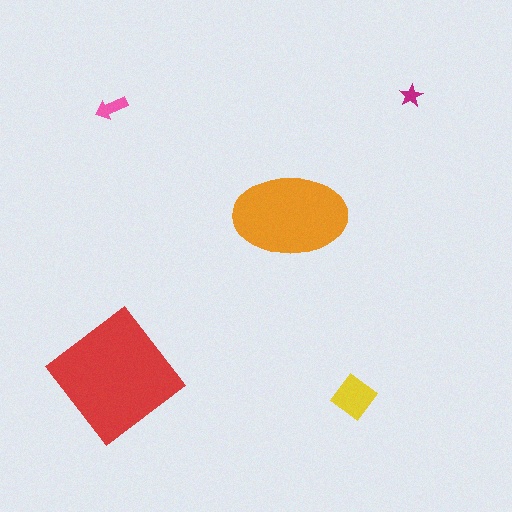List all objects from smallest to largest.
The magenta star, the pink arrow, the yellow diamond, the orange ellipse, the red diamond.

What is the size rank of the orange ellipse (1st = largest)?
2nd.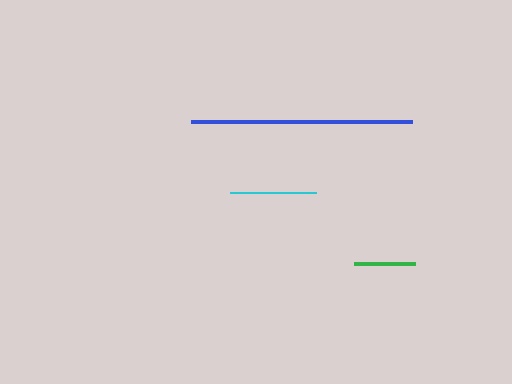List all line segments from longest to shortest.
From longest to shortest: blue, cyan, green.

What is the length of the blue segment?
The blue segment is approximately 221 pixels long.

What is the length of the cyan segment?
The cyan segment is approximately 85 pixels long.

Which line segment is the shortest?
The green line is the shortest at approximately 61 pixels.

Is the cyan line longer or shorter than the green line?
The cyan line is longer than the green line.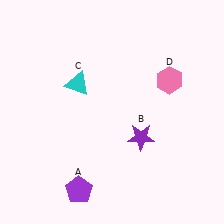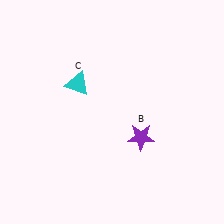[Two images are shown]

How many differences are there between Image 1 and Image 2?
There are 2 differences between the two images.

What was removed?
The purple pentagon (A), the pink hexagon (D) were removed in Image 2.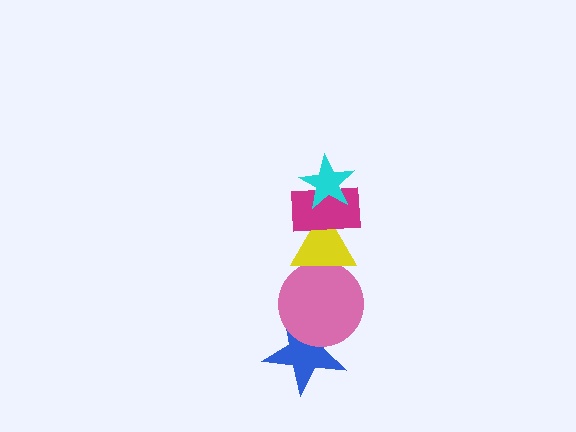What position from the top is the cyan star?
The cyan star is 1st from the top.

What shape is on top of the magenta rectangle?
The cyan star is on top of the magenta rectangle.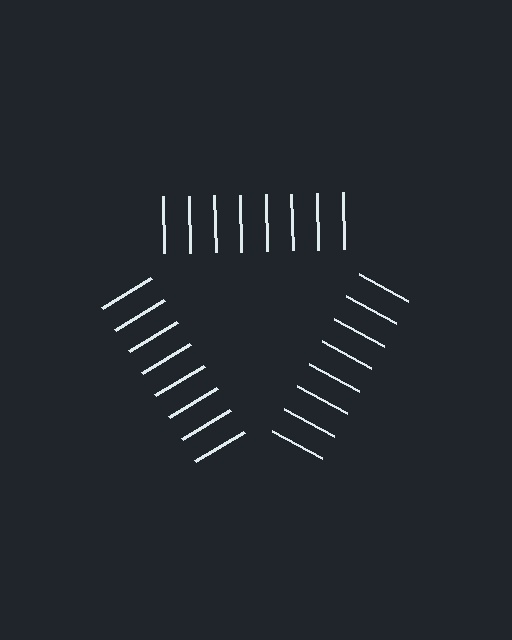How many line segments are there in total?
24 — 8 along each of the 3 edges.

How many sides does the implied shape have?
3 sides — the line-ends trace a triangle.